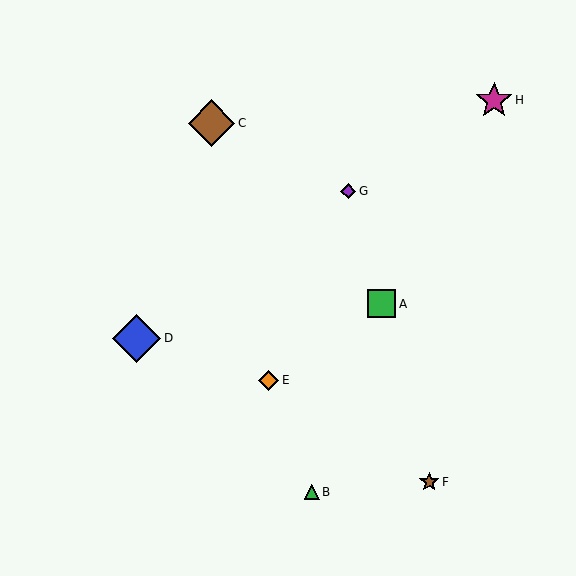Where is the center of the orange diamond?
The center of the orange diamond is at (269, 380).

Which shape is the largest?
The blue diamond (labeled D) is the largest.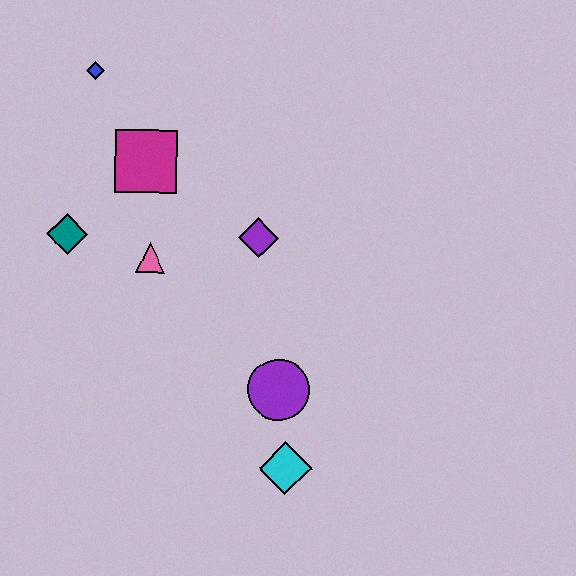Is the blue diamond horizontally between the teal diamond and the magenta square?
Yes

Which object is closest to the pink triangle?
The teal diamond is closest to the pink triangle.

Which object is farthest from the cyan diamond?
The blue diamond is farthest from the cyan diamond.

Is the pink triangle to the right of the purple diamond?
No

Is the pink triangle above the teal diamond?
No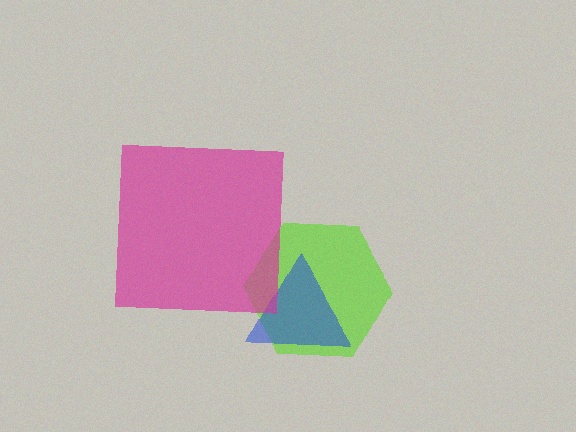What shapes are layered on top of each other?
The layered shapes are: a lime hexagon, a blue triangle, a magenta square.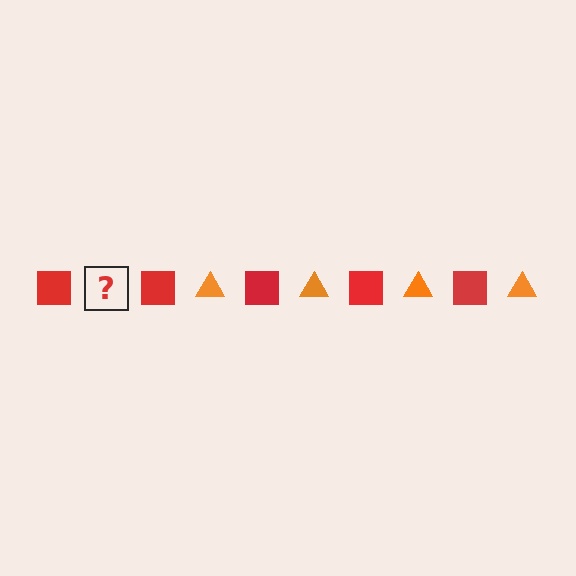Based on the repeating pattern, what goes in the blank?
The blank should be an orange triangle.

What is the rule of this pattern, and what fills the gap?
The rule is that the pattern alternates between red square and orange triangle. The gap should be filled with an orange triangle.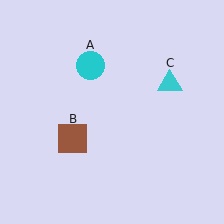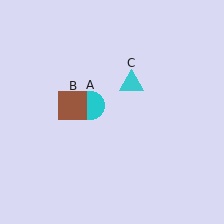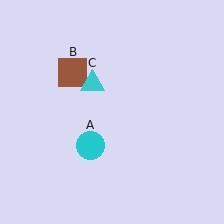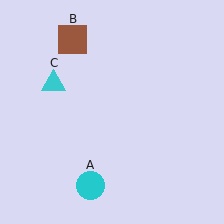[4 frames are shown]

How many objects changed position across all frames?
3 objects changed position: cyan circle (object A), brown square (object B), cyan triangle (object C).